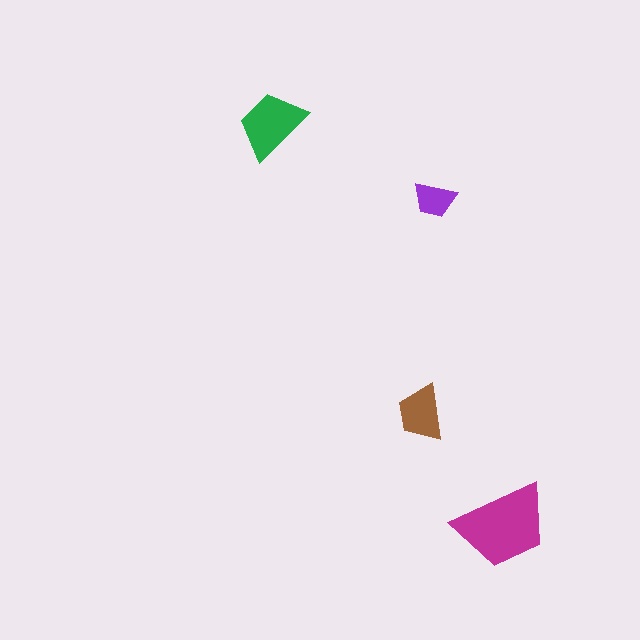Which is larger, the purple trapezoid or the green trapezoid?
The green one.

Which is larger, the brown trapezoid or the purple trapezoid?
The brown one.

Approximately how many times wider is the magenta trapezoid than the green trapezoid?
About 1.5 times wider.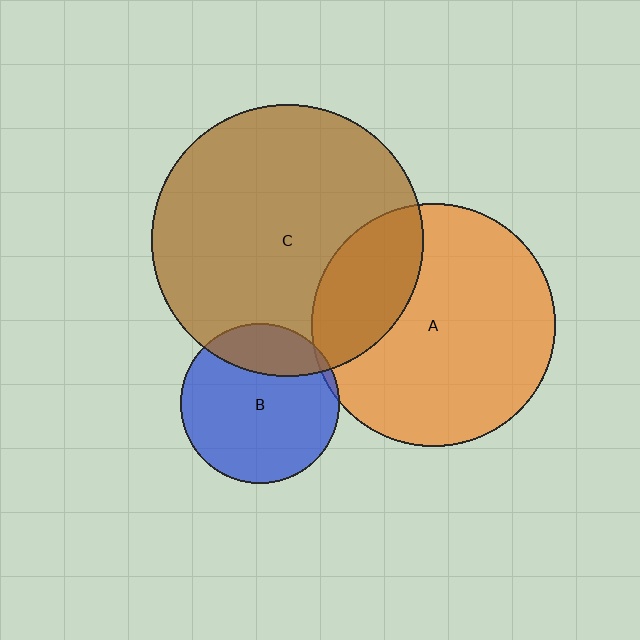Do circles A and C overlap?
Yes.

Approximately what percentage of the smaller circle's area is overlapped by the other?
Approximately 25%.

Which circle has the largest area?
Circle C (brown).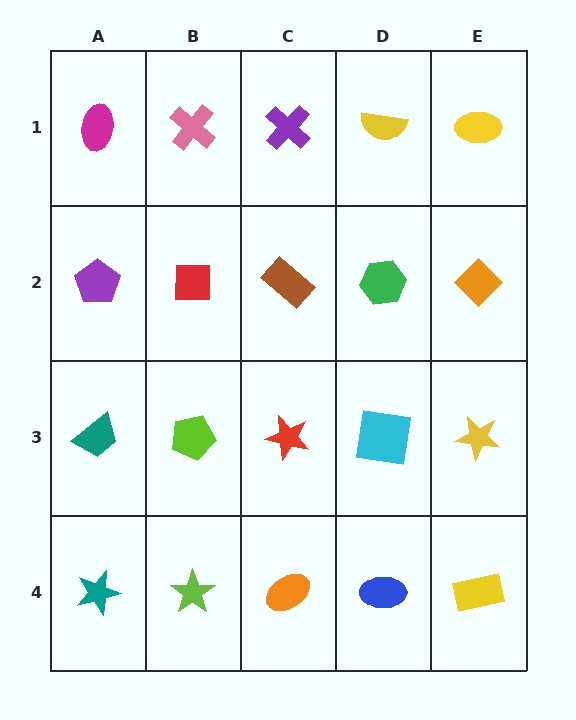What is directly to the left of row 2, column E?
A green hexagon.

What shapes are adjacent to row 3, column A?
A purple pentagon (row 2, column A), a teal star (row 4, column A), a lime pentagon (row 3, column B).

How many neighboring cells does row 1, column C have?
3.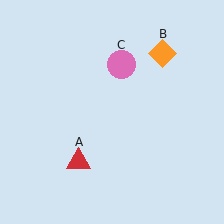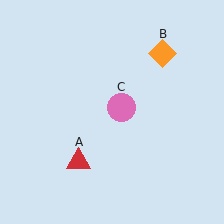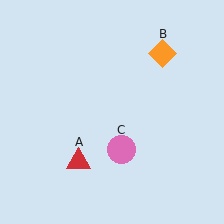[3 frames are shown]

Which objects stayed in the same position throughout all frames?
Red triangle (object A) and orange diamond (object B) remained stationary.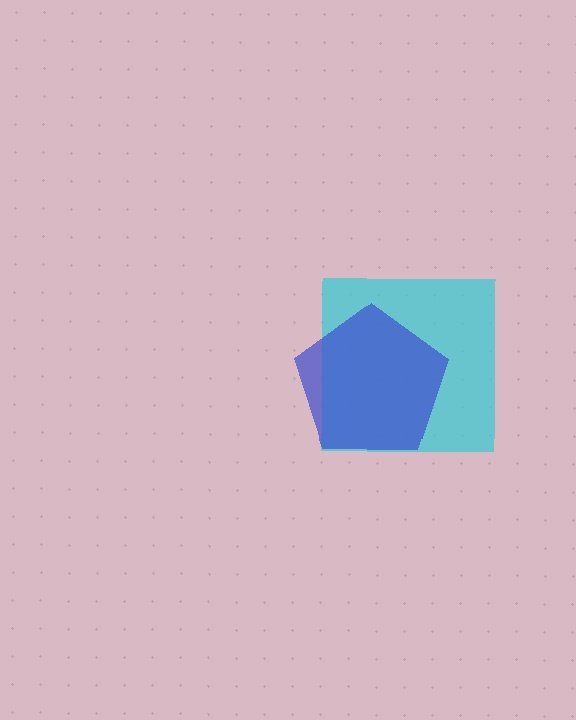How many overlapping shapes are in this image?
There are 2 overlapping shapes in the image.